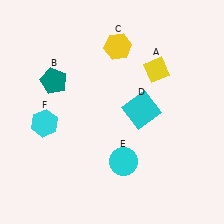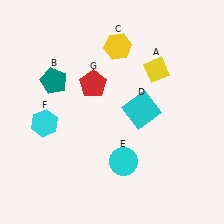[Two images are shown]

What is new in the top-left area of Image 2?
A red pentagon (G) was added in the top-left area of Image 2.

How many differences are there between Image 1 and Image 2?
There is 1 difference between the two images.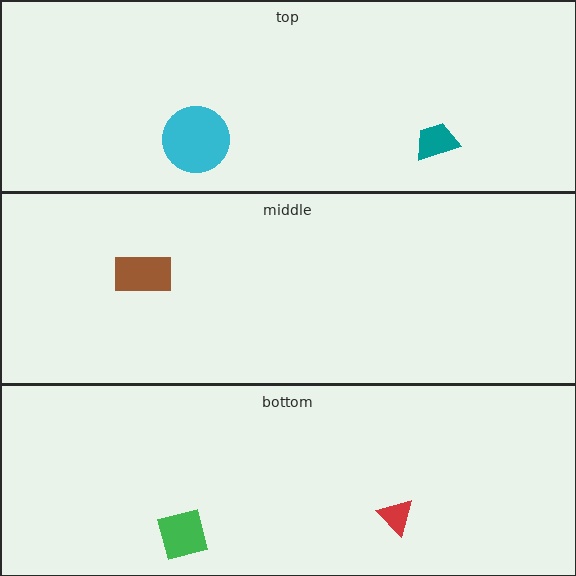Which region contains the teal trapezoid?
The top region.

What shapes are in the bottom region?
The red triangle, the green square.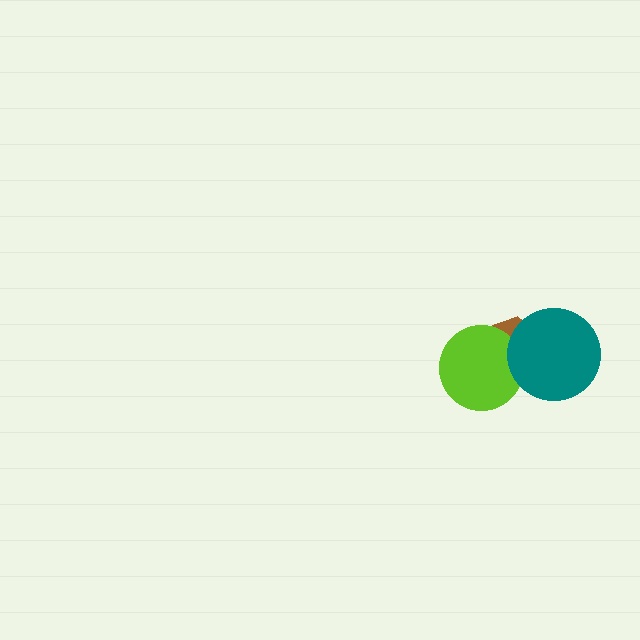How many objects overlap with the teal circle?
2 objects overlap with the teal circle.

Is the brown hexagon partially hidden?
Yes, it is partially covered by another shape.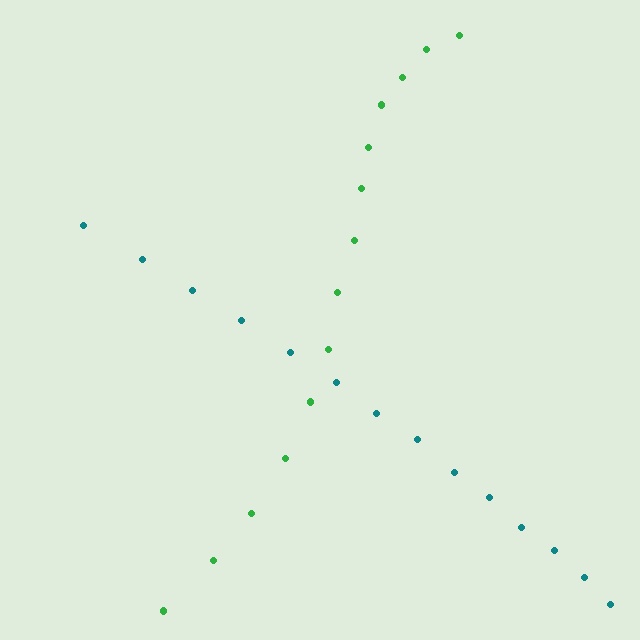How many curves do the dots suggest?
There are 2 distinct paths.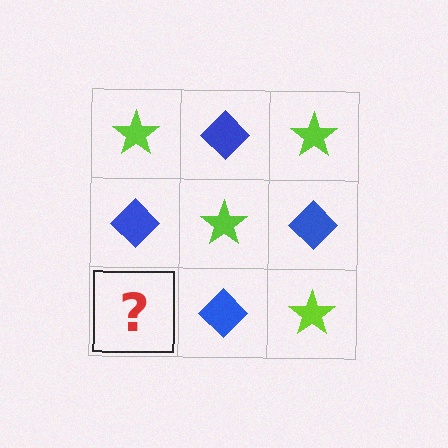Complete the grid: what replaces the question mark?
The question mark should be replaced with a lime star.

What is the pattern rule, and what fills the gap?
The rule is that it alternates lime star and blue diamond in a checkerboard pattern. The gap should be filled with a lime star.